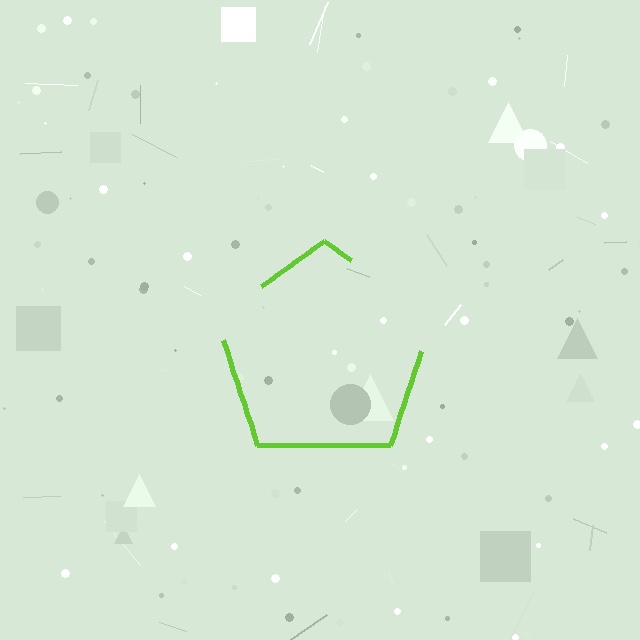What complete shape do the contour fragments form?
The contour fragments form a pentagon.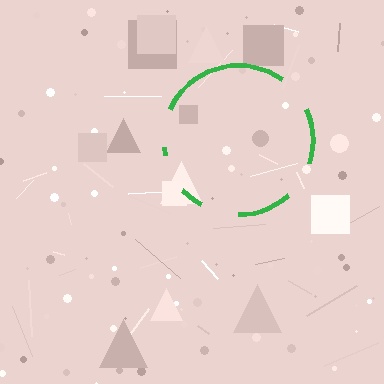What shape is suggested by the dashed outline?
The dashed outline suggests a circle.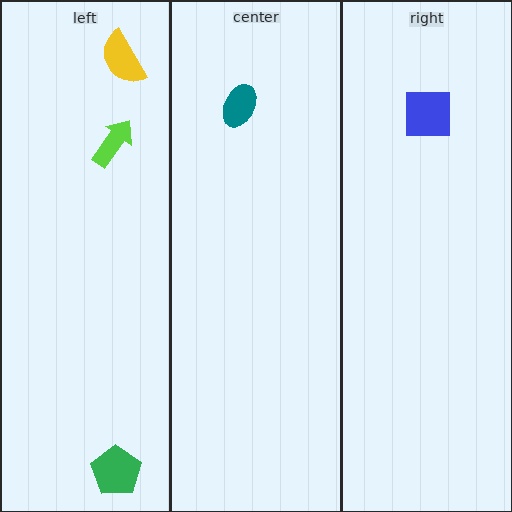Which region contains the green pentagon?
The left region.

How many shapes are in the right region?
1.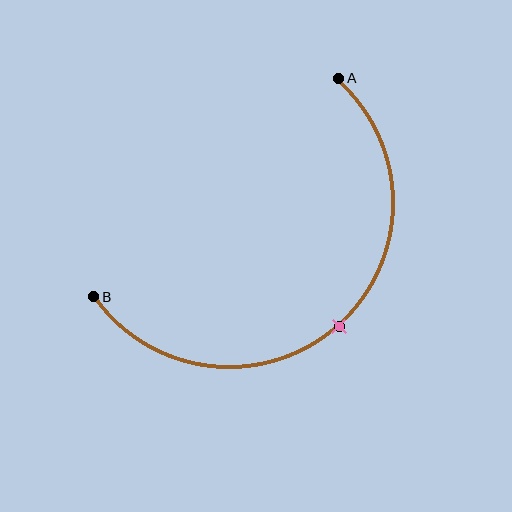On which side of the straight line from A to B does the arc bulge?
The arc bulges below and to the right of the straight line connecting A and B.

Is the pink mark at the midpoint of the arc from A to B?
Yes. The pink mark lies on the arc at equal arc-length from both A and B — it is the arc midpoint.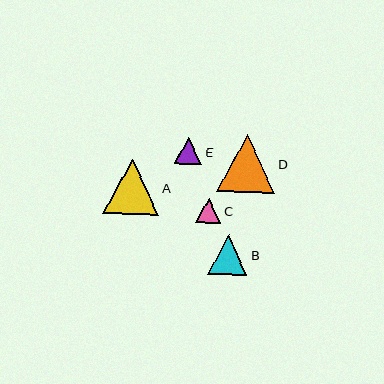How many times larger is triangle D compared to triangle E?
Triangle D is approximately 2.1 times the size of triangle E.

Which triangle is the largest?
Triangle D is the largest with a size of approximately 58 pixels.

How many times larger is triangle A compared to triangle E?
Triangle A is approximately 2.0 times the size of triangle E.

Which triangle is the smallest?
Triangle C is the smallest with a size of approximately 25 pixels.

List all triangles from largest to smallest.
From largest to smallest: D, A, B, E, C.